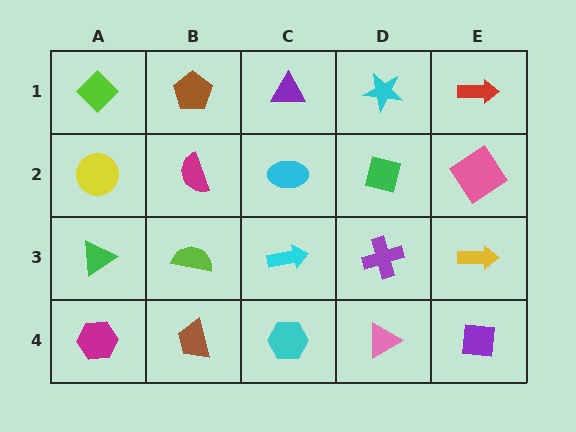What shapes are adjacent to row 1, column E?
A pink diamond (row 2, column E), a cyan star (row 1, column D).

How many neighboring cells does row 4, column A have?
2.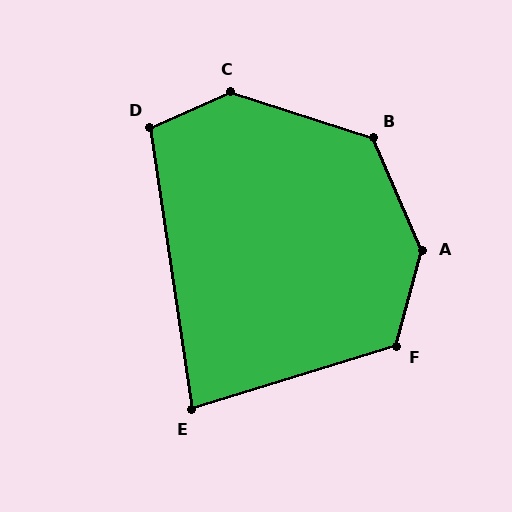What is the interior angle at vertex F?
Approximately 123 degrees (obtuse).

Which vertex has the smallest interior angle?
E, at approximately 81 degrees.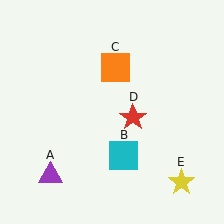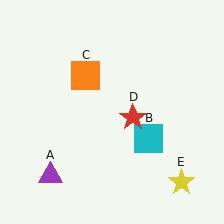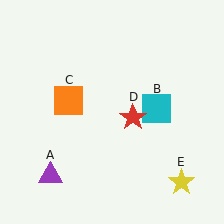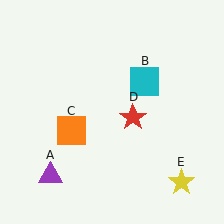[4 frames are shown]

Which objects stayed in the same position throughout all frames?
Purple triangle (object A) and red star (object D) and yellow star (object E) remained stationary.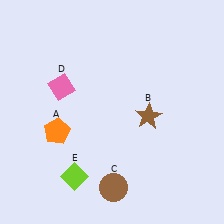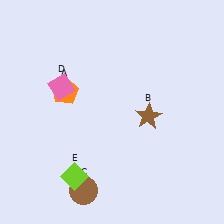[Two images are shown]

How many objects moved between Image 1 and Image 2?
2 objects moved between the two images.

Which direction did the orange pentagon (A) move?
The orange pentagon (A) moved up.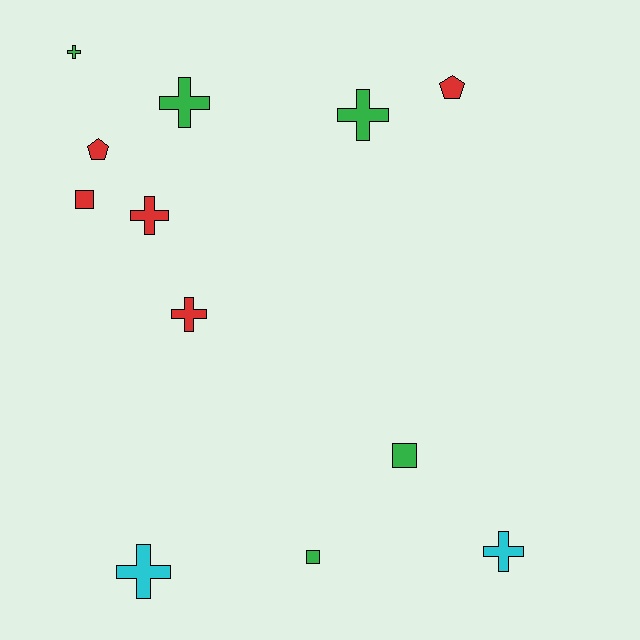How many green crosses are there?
There are 3 green crosses.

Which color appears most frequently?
Red, with 5 objects.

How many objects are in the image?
There are 12 objects.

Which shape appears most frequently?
Cross, with 7 objects.